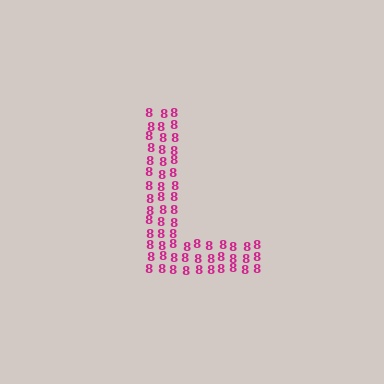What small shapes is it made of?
It is made of small digit 8's.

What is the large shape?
The large shape is the letter L.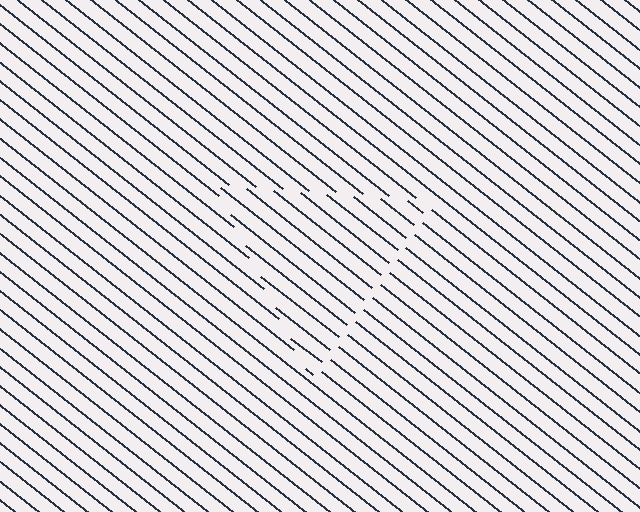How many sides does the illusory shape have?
3 sides — the line-ends trace a triangle.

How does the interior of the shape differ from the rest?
The interior of the shape contains the same grating, shifted by half a period — the contour is defined by the phase discontinuity where line-ends from the inner and outer gratings abut.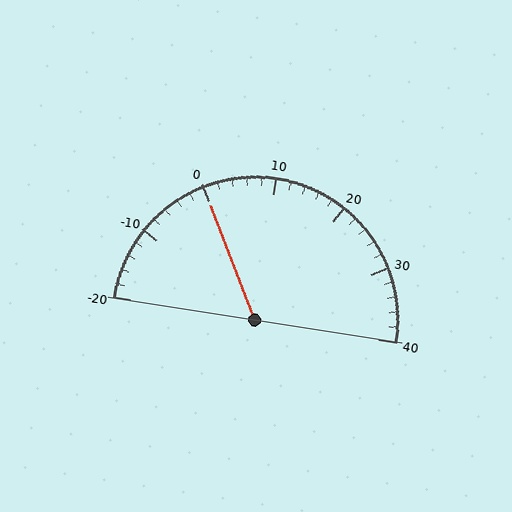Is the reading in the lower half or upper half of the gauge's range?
The reading is in the lower half of the range (-20 to 40).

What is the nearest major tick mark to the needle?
The nearest major tick mark is 0.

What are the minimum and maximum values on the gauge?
The gauge ranges from -20 to 40.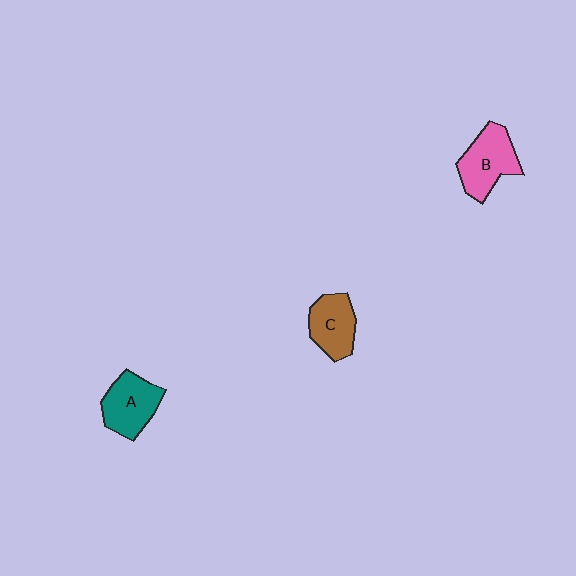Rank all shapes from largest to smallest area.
From largest to smallest: B (pink), A (teal), C (brown).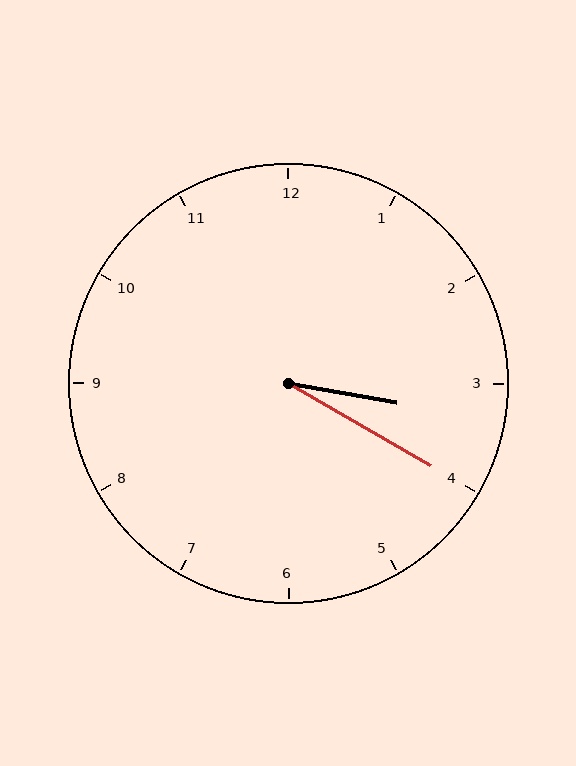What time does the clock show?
3:20.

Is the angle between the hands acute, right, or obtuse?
It is acute.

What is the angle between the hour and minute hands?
Approximately 20 degrees.